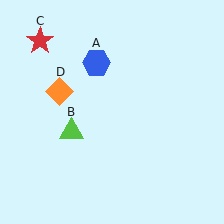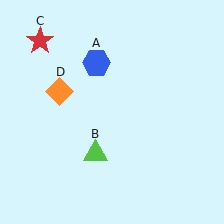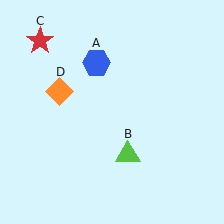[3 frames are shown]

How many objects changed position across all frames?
1 object changed position: lime triangle (object B).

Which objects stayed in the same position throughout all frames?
Blue hexagon (object A) and red star (object C) and orange diamond (object D) remained stationary.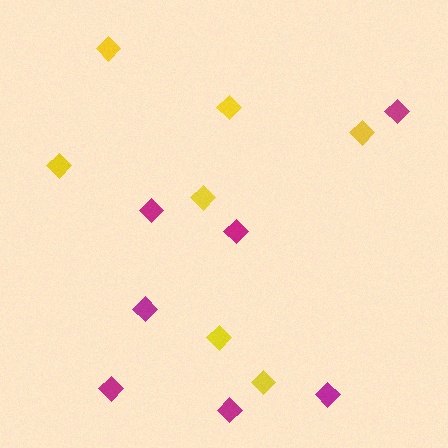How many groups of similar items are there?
There are 2 groups: one group of magenta diamonds (7) and one group of yellow diamonds (7).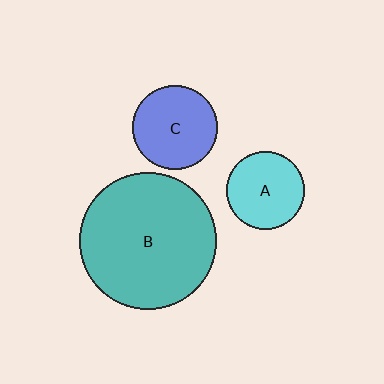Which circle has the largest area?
Circle B (teal).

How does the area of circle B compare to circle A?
Approximately 3.1 times.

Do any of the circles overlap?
No, none of the circles overlap.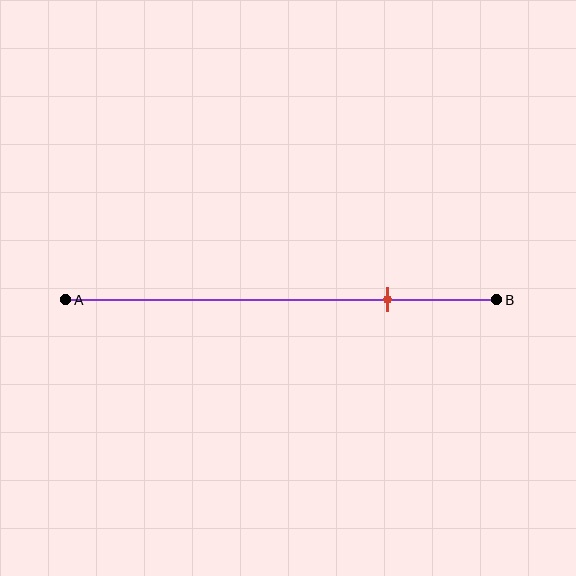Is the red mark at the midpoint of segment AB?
No, the mark is at about 75% from A, not at the 50% midpoint.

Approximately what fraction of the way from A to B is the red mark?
The red mark is approximately 75% of the way from A to B.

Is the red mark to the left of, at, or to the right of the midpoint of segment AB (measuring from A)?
The red mark is to the right of the midpoint of segment AB.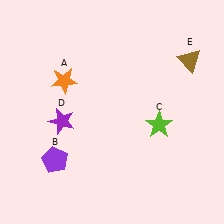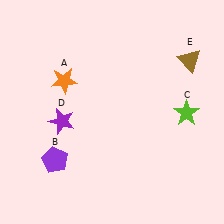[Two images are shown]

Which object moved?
The lime star (C) moved right.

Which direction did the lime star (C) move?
The lime star (C) moved right.